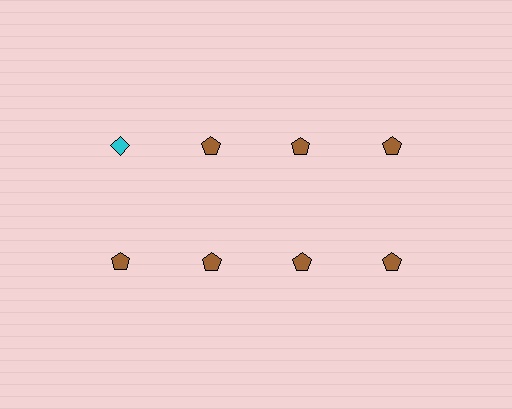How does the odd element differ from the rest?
It differs in both color (cyan instead of brown) and shape (diamond instead of pentagon).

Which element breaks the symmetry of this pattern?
The cyan diamond in the top row, leftmost column breaks the symmetry. All other shapes are brown pentagons.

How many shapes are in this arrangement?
There are 8 shapes arranged in a grid pattern.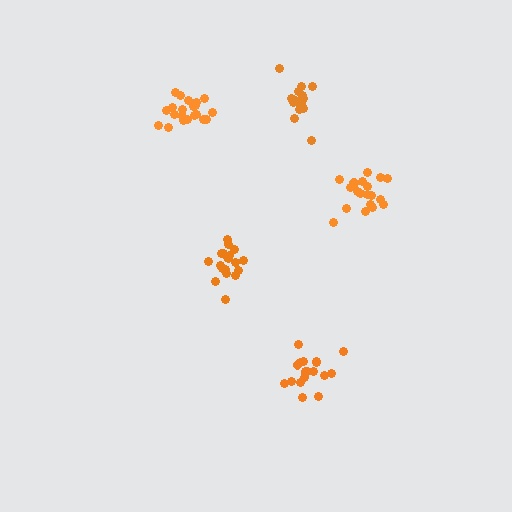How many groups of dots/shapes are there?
There are 5 groups.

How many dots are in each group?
Group 1: 20 dots, Group 2: 21 dots, Group 3: 19 dots, Group 4: 15 dots, Group 5: 19 dots (94 total).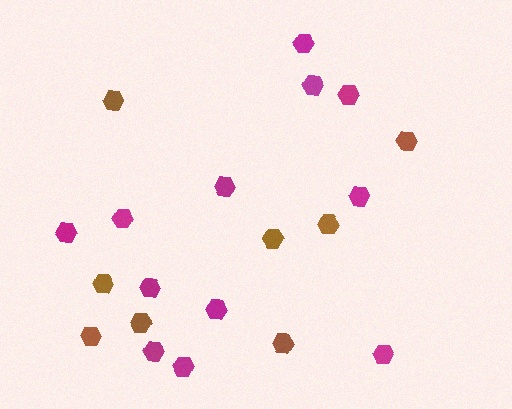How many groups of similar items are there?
There are 2 groups: one group of brown hexagons (8) and one group of magenta hexagons (12).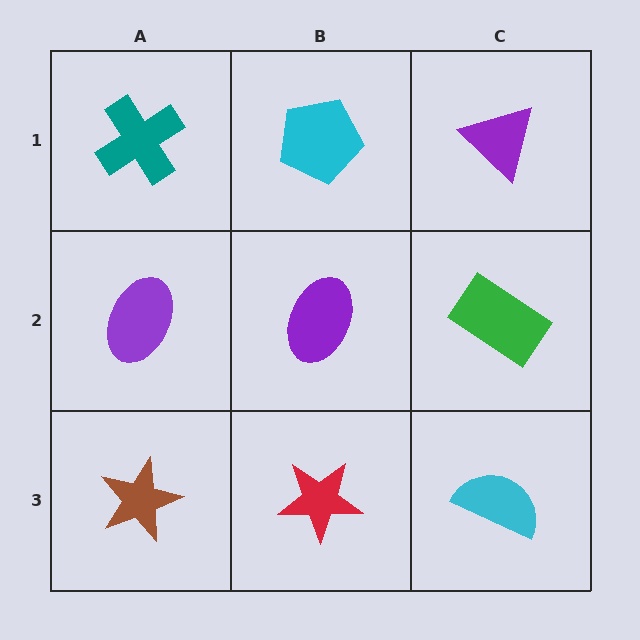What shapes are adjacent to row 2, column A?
A teal cross (row 1, column A), a brown star (row 3, column A), a purple ellipse (row 2, column B).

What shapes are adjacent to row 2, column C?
A purple triangle (row 1, column C), a cyan semicircle (row 3, column C), a purple ellipse (row 2, column B).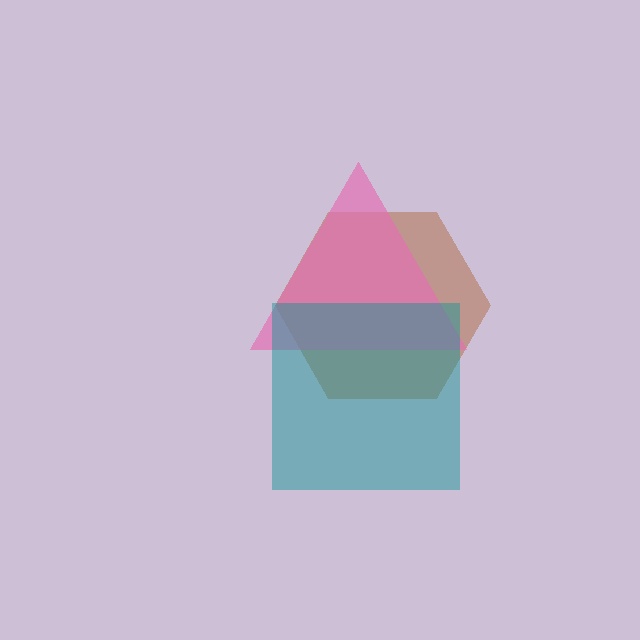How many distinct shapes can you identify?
There are 3 distinct shapes: a brown hexagon, a pink triangle, a teal square.